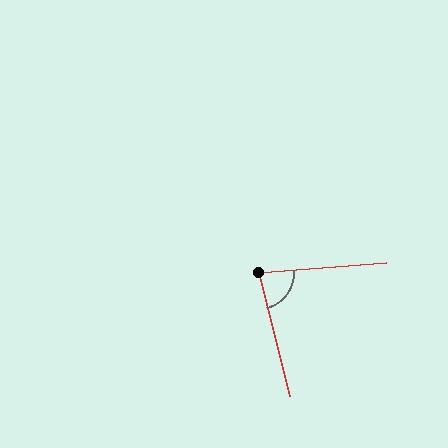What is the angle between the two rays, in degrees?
Approximately 81 degrees.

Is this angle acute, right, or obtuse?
It is acute.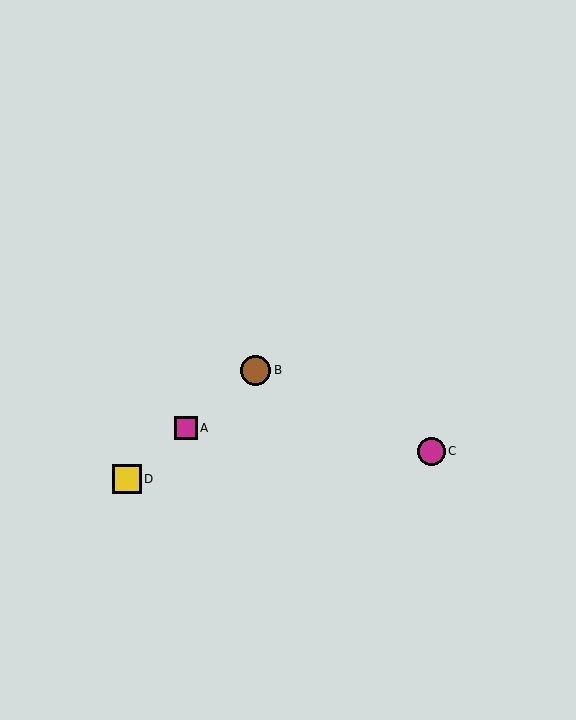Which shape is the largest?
The brown circle (labeled B) is the largest.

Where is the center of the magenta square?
The center of the magenta square is at (186, 428).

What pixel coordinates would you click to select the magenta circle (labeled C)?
Click at (432, 451) to select the magenta circle C.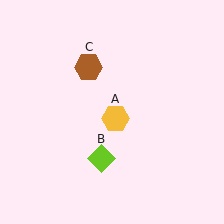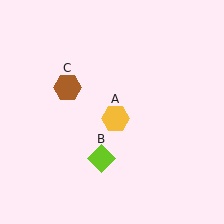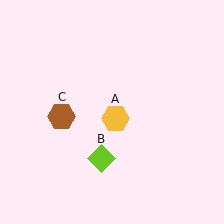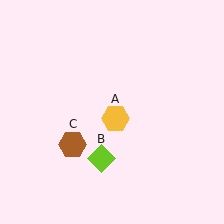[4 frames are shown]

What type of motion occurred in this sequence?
The brown hexagon (object C) rotated counterclockwise around the center of the scene.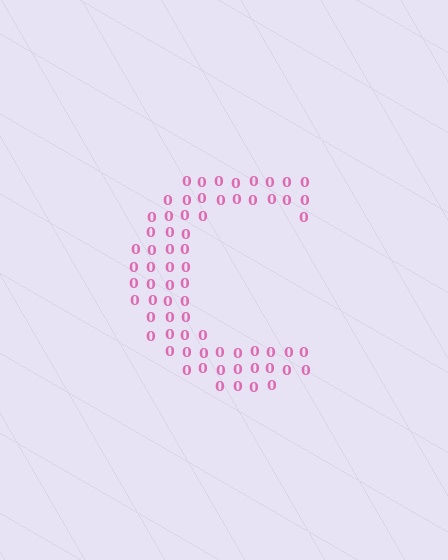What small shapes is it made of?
It is made of small digit 0's.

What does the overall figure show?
The overall figure shows the letter C.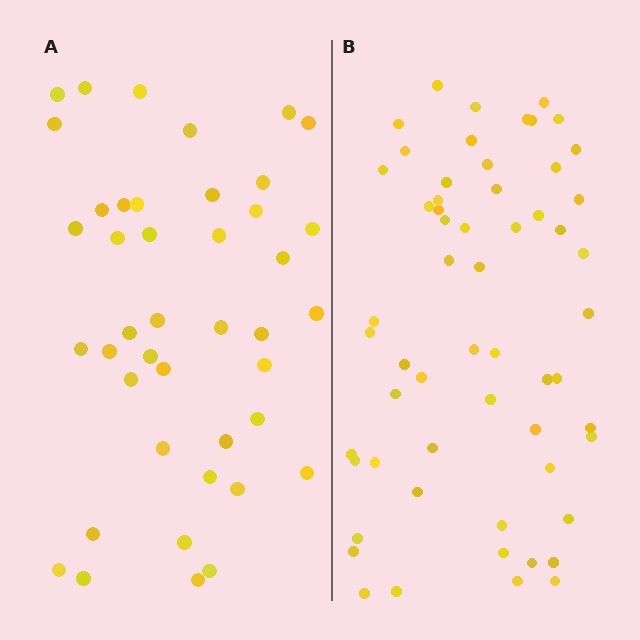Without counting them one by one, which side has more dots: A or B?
Region B (the right region) has more dots.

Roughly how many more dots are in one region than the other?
Region B has approximately 15 more dots than region A.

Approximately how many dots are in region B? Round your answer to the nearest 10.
About 60 dots. (The exact count is 58, which rounds to 60.)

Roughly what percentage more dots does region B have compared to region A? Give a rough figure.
About 40% more.